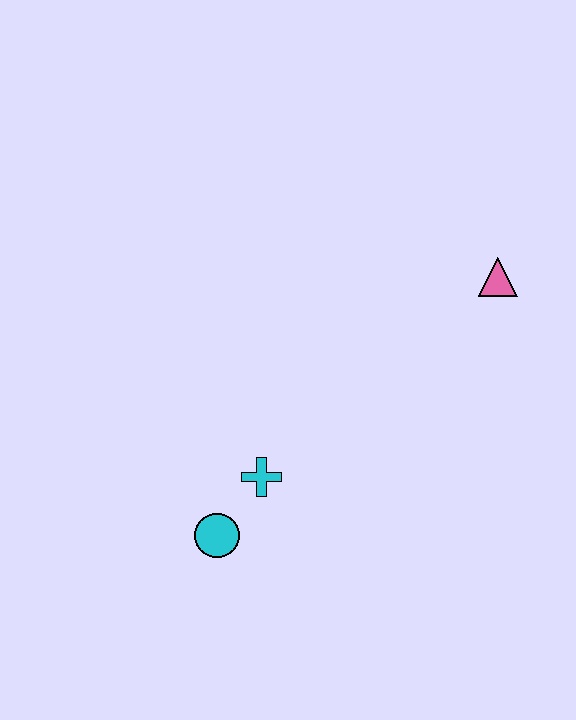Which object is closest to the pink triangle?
The cyan cross is closest to the pink triangle.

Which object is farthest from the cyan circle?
The pink triangle is farthest from the cyan circle.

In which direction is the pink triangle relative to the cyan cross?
The pink triangle is to the right of the cyan cross.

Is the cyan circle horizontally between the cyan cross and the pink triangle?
No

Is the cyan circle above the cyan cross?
No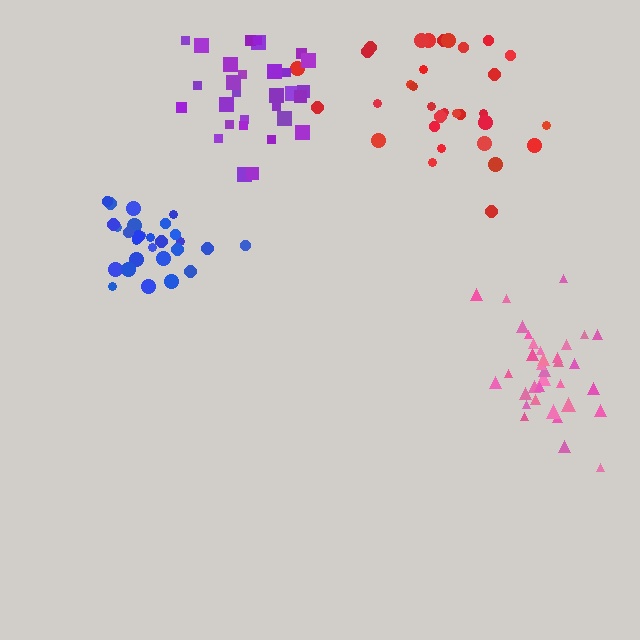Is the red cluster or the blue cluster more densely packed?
Blue.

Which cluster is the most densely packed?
Blue.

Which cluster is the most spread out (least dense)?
Red.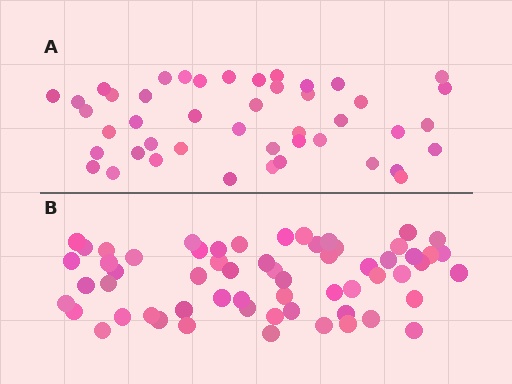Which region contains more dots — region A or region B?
Region B (the bottom region) has more dots.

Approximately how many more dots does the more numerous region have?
Region B has approximately 15 more dots than region A.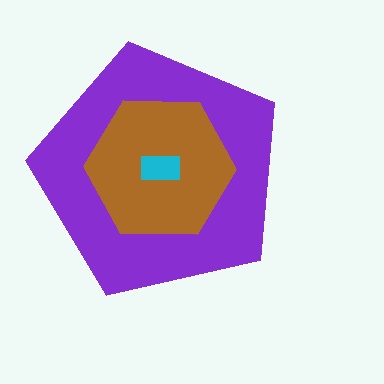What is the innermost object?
The cyan rectangle.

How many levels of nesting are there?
3.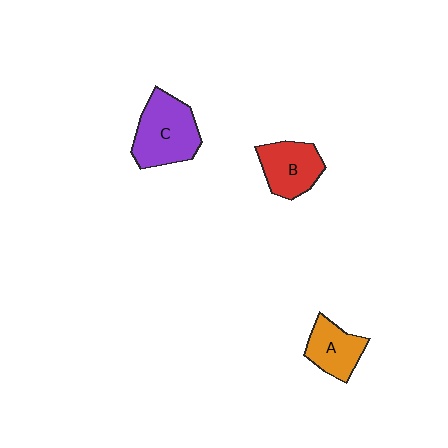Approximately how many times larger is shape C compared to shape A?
Approximately 1.6 times.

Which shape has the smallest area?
Shape A (orange).